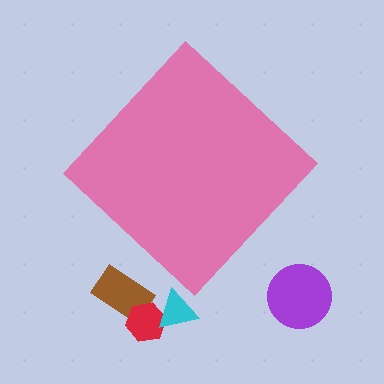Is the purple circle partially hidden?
No, the purple circle is fully visible.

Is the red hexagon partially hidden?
No, the red hexagon is fully visible.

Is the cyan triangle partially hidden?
No, the cyan triangle is fully visible.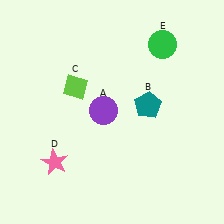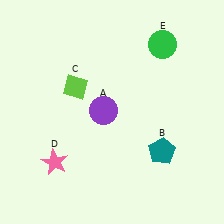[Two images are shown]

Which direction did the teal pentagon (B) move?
The teal pentagon (B) moved down.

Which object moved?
The teal pentagon (B) moved down.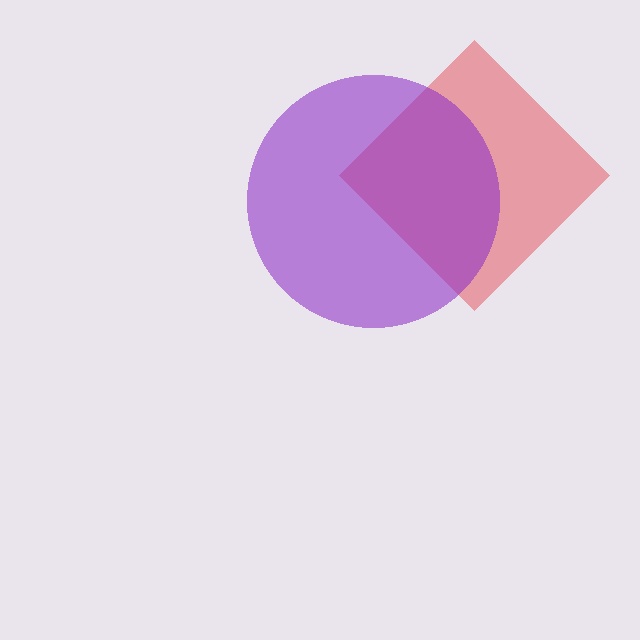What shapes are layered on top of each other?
The layered shapes are: a red diamond, a purple circle.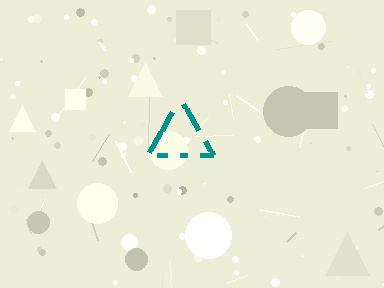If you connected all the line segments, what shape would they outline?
They would outline a triangle.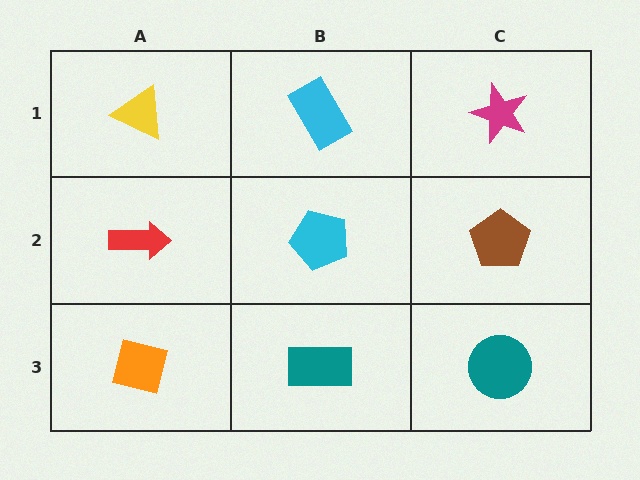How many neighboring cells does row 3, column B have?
3.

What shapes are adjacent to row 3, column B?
A cyan pentagon (row 2, column B), an orange square (row 3, column A), a teal circle (row 3, column C).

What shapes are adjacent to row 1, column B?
A cyan pentagon (row 2, column B), a yellow triangle (row 1, column A), a magenta star (row 1, column C).